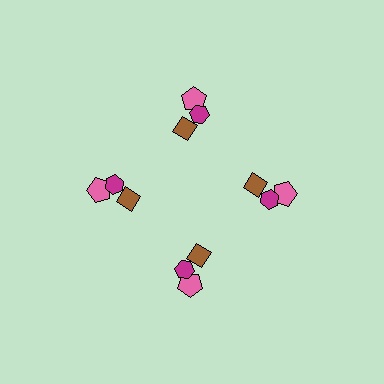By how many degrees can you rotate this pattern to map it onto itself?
The pattern maps onto itself every 90 degrees of rotation.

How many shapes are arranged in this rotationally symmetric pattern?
There are 12 shapes, arranged in 4 groups of 3.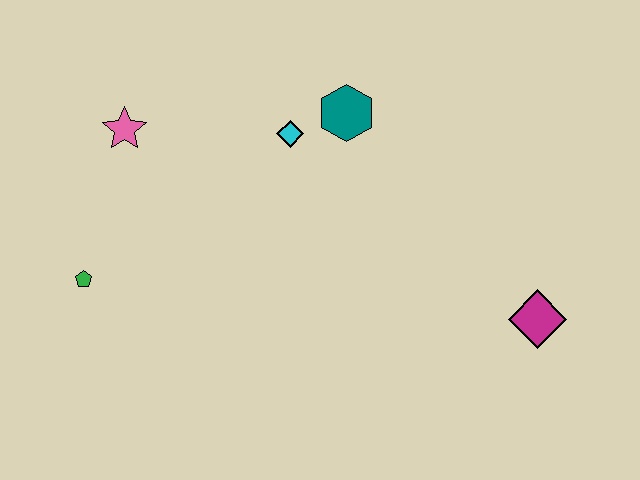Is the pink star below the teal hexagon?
Yes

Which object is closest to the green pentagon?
The pink star is closest to the green pentagon.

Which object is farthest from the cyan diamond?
The magenta diamond is farthest from the cyan diamond.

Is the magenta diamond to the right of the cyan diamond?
Yes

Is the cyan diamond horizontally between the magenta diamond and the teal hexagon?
No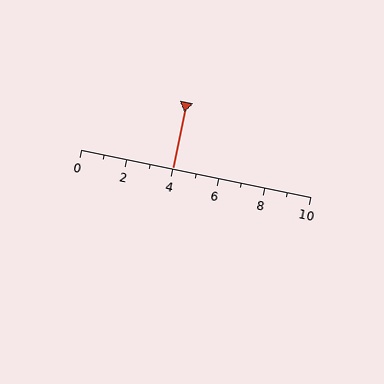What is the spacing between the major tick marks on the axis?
The major ticks are spaced 2 apart.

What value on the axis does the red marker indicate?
The marker indicates approximately 4.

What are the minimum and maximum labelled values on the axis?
The axis runs from 0 to 10.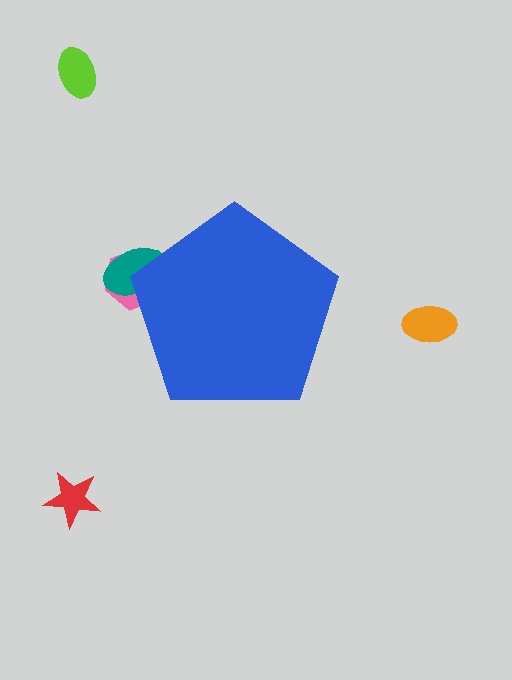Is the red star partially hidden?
No, the red star is fully visible.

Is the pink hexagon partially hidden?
Yes, the pink hexagon is partially hidden behind the blue pentagon.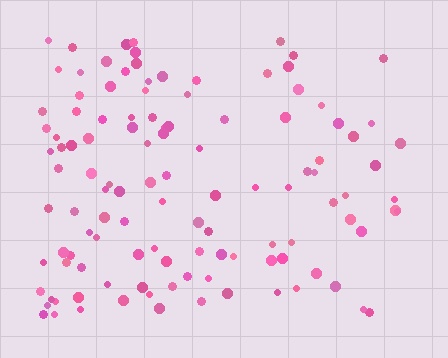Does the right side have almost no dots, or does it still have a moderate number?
Still a moderate number, just noticeably fewer than the left.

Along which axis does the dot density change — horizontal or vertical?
Horizontal.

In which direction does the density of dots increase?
From right to left, with the left side densest.